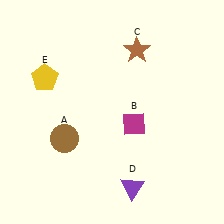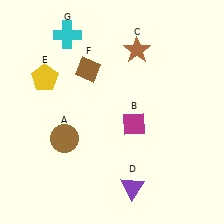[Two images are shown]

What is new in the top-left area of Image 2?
A brown diamond (F) was added in the top-left area of Image 2.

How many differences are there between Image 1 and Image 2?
There are 2 differences between the two images.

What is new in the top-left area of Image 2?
A cyan cross (G) was added in the top-left area of Image 2.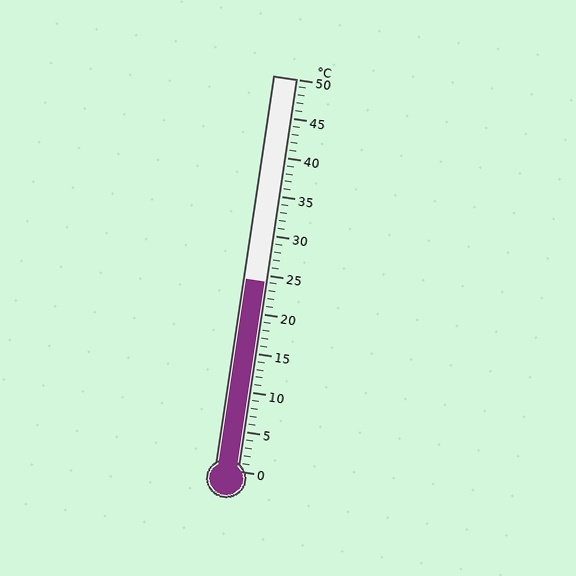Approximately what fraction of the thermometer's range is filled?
The thermometer is filled to approximately 50% of its range.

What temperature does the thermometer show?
The thermometer shows approximately 24°C.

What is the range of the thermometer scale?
The thermometer scale ranges from 0°C to 50°C.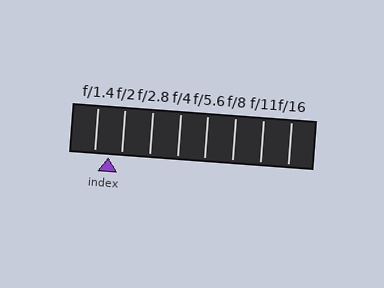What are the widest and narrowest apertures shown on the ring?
The widest aperture shown is f/1.4 and the narrowest is f/16.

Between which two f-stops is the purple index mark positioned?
The index mark is between f/1.4 and f/2.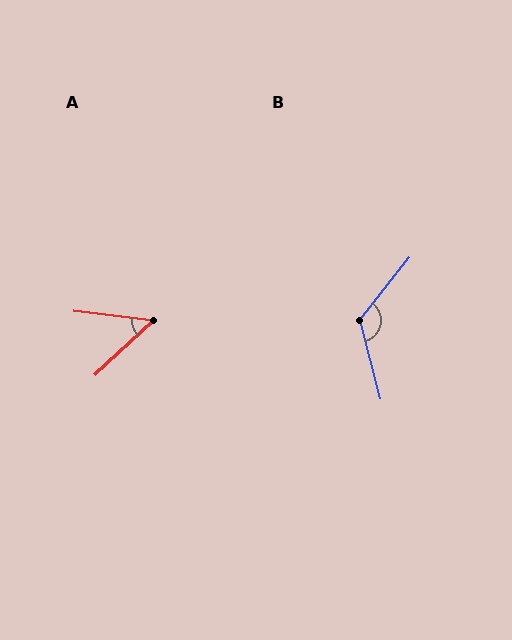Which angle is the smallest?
A, at approximately 49 degrees.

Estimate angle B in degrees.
Approximately 127 degrees.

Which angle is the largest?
B, at approximately 127 degrees.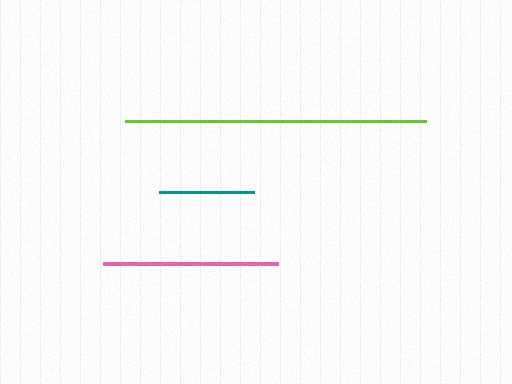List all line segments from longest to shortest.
From longest to shortest: lime, pink, teal.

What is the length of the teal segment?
The teal segment is approximately 95 pixels long.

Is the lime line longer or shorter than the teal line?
The lime line is longer than the teal line.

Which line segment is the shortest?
The teal line is the shortest at approximately 95 pixels.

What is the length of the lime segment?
The lime segment is approximately 301 pixels long.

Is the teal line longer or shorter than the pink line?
The pink line is longer than the teal line.